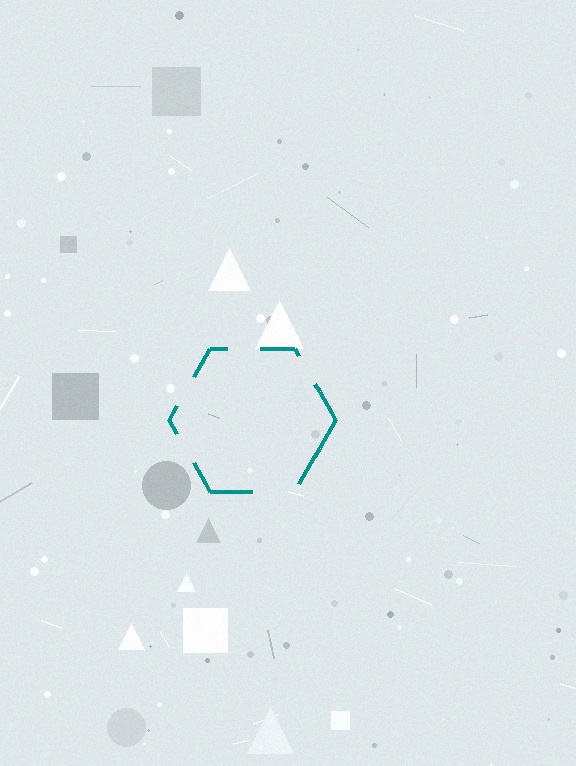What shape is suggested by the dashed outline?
The dashed outline suggests a hexagon.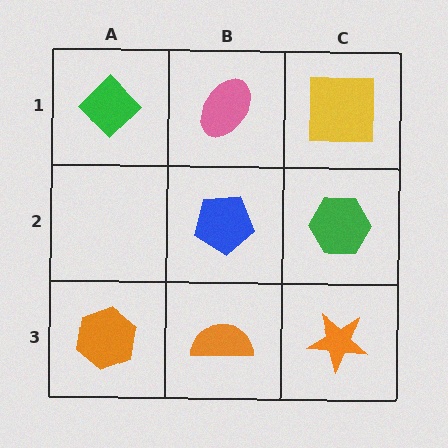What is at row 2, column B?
A blue pentagon.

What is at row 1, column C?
A yellow square.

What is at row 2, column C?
A green hexagon.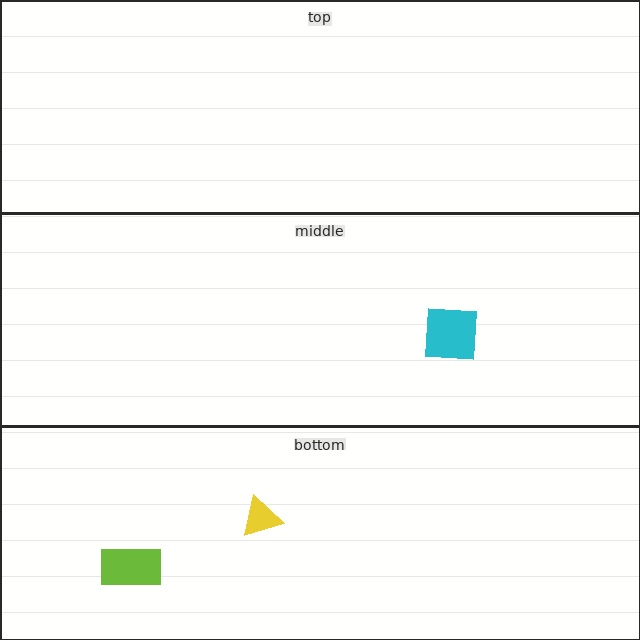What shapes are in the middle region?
The cyan square.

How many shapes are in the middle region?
1.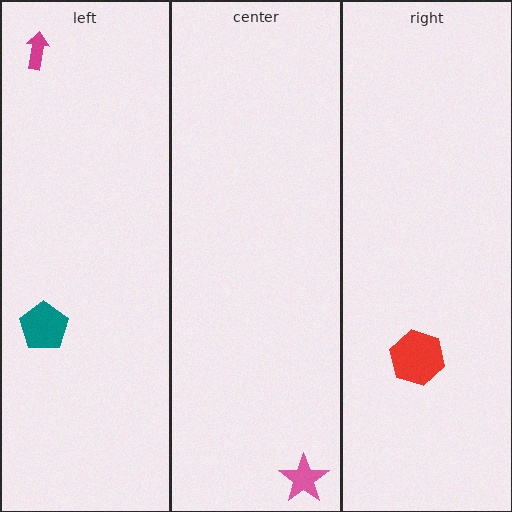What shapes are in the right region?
The red hexagon.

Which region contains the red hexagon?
The right region.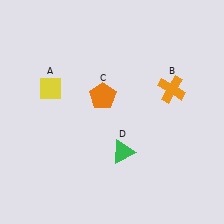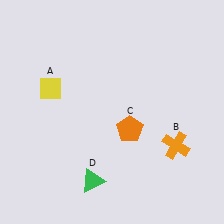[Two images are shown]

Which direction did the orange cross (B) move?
The orange cross (B) moved down.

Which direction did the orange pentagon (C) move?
The orange pentagon (C) moved down.